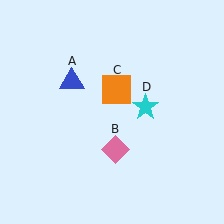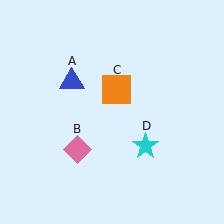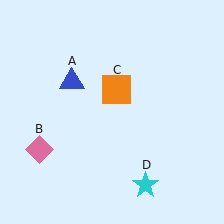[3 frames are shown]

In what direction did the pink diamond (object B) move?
The pink diamond (object B) moved left.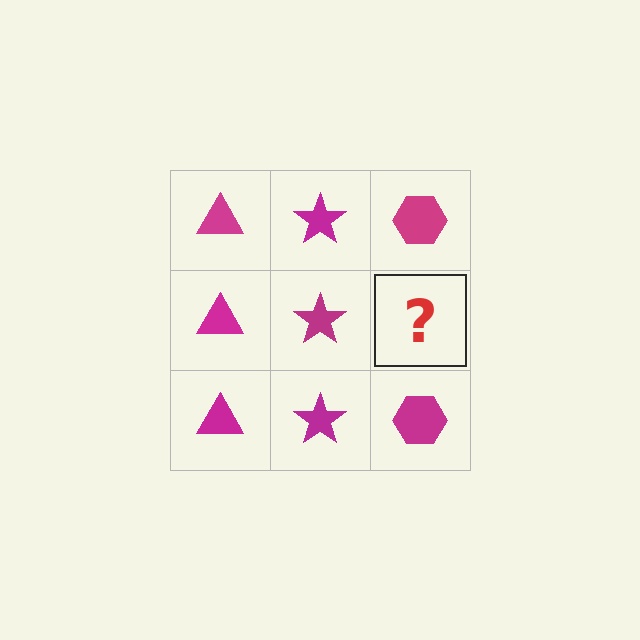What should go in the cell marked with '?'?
The missing cell should contain a magenta hexagon.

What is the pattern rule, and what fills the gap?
The rule is that each column has a consistent shape. The gap should be filled with a magenta hexagon.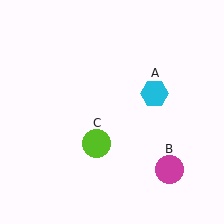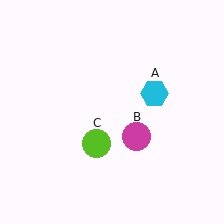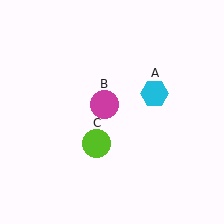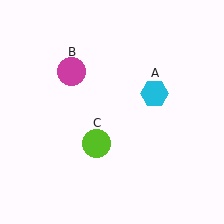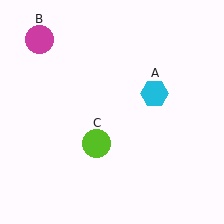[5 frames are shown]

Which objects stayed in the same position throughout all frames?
Cyan hexagon (object A) and lime circle (object C) remained stationary.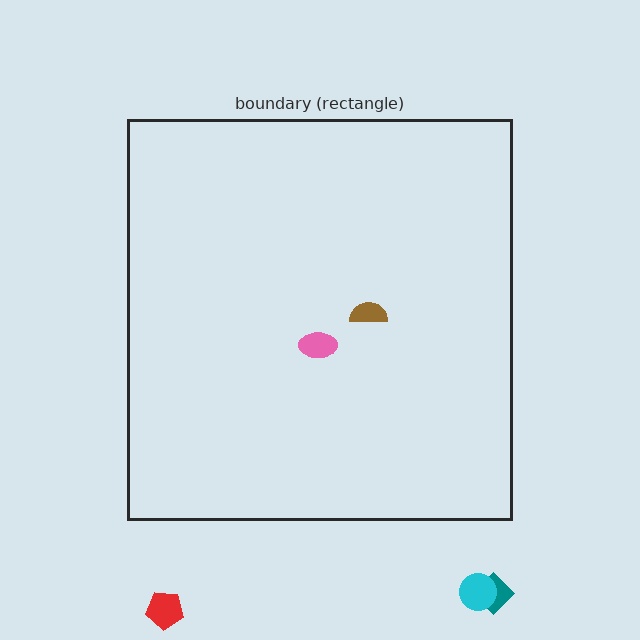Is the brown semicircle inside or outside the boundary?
Inside.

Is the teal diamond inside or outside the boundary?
Outside.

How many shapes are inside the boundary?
2 inside, 3 outside.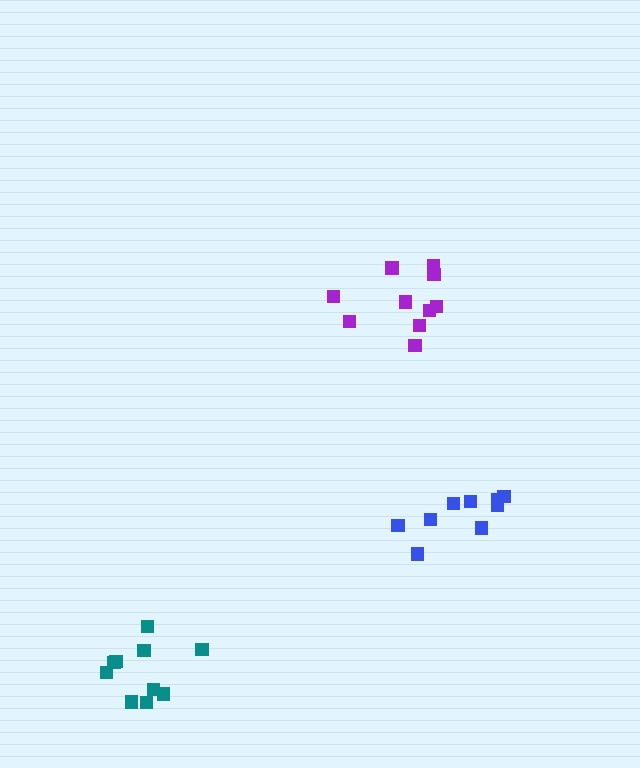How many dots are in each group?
Group 1: 9 dots, Group 2: 10 dots, Group 3: 10 dots (29 total).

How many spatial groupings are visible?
There are 3 spatial groupings.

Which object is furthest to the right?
The blue cluster is rightmost.